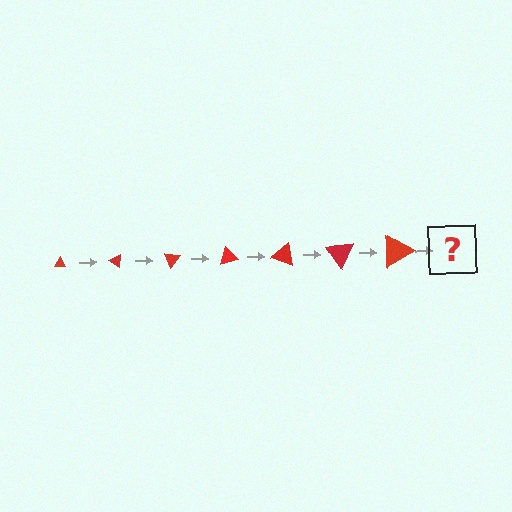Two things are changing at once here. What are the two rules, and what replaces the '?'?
The two rules are that the triangle grows larger each step and it rotates 35 degrees each step. The '?' should be a triangle, larger than the previous one and rotated 245 degrees from the start.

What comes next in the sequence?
The next element should be a triangle, larger than the previous one and rotated 245 degrees from the start.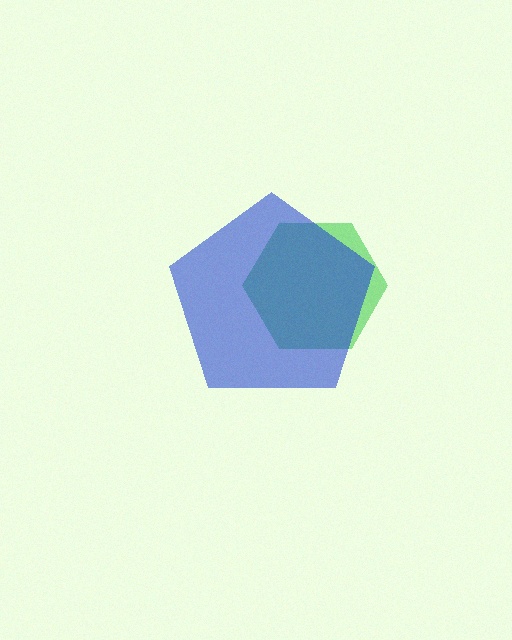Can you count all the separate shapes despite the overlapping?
Yes, there are 2 separate shapes.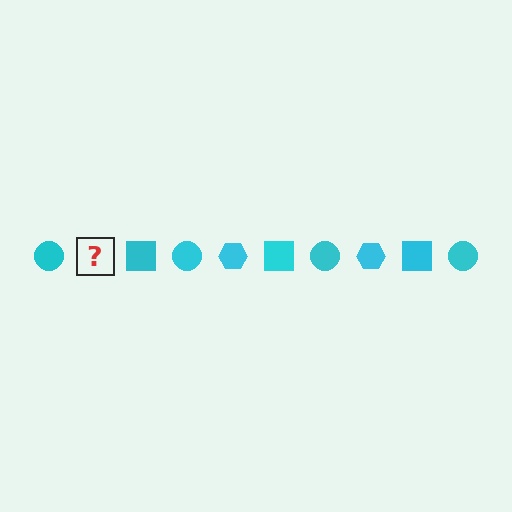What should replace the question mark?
The question mark should be replaced with a cyan hexagon.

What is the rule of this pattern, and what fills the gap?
The rule is that the pattern cycles through circle, hexagon, square shapes in cyan. The gap should be filled with a cyan hexagon.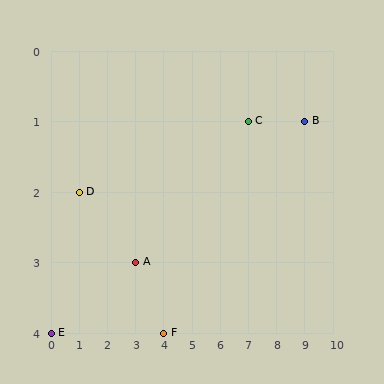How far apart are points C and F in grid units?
Points C and F are 3 columns and 3 rows apart (about 4.2 grid units diagonally).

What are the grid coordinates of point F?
Point F is at grid coordinates (4, 4).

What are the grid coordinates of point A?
Point A is at grid coordinates (3, 3).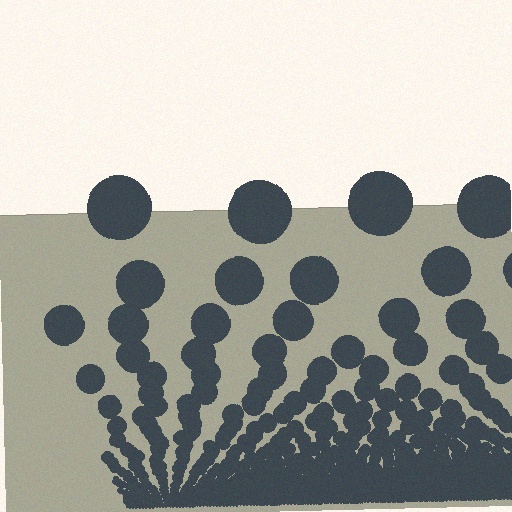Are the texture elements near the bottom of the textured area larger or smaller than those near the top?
Smaller. The gradient is inverted — elements near the bottom are smaller and denser.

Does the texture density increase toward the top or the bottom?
Density increases toward the bottom.